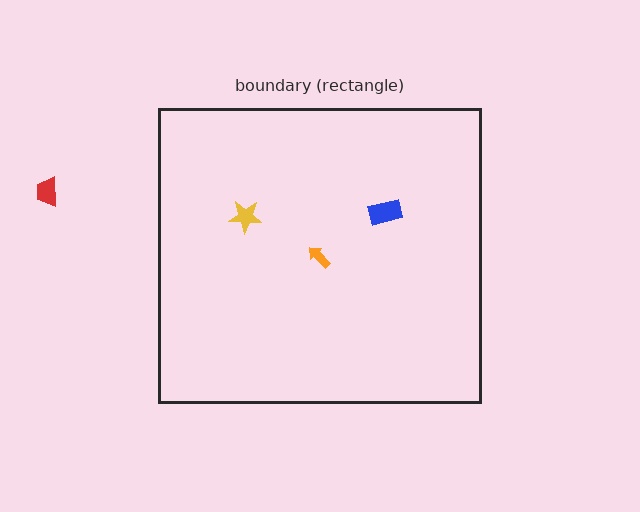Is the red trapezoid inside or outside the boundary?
Outside.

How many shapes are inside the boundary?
3 inside, 1 outside.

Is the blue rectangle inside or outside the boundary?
Inside.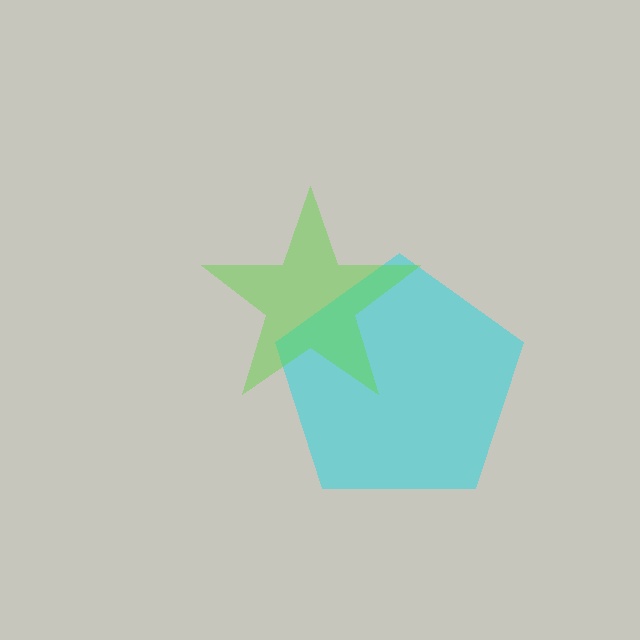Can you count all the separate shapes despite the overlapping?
Yes, there are 2 separate shapes.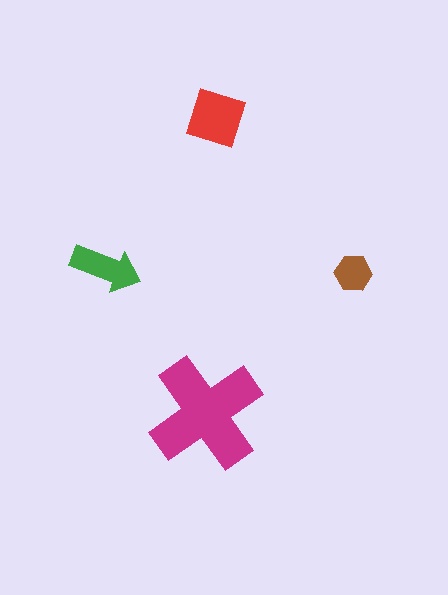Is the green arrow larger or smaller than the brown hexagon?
Larger.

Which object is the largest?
The magenta cross.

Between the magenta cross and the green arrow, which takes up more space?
The magenta cross.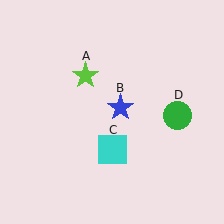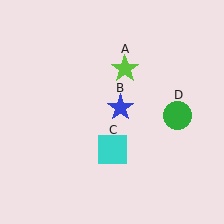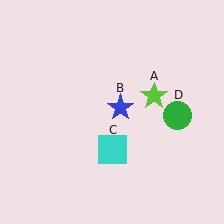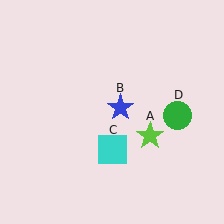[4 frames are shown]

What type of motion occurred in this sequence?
The lime star (object A) rotated clockwise around the center of the scene.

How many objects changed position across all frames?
1 object changed position: lime star (object A).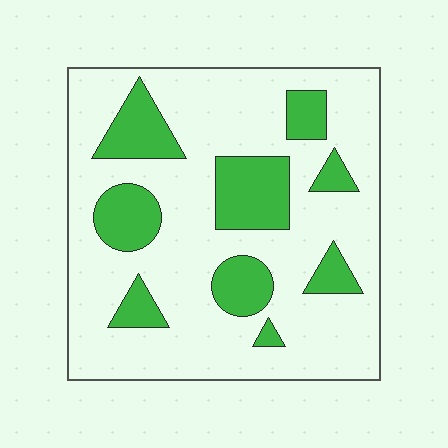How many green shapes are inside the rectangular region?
9.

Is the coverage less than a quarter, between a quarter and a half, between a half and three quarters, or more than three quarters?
Less than a quarter.